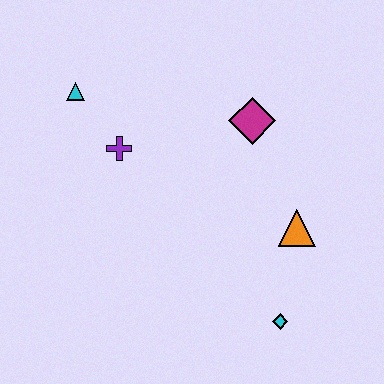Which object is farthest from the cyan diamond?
The cyan triangle is farthest from the cyan diamond.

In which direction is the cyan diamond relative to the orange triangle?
The cyan diamond is below the orange triangle.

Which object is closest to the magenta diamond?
The orange triangle is closest to the magenta diamond.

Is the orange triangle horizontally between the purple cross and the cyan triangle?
No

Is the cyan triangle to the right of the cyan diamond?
No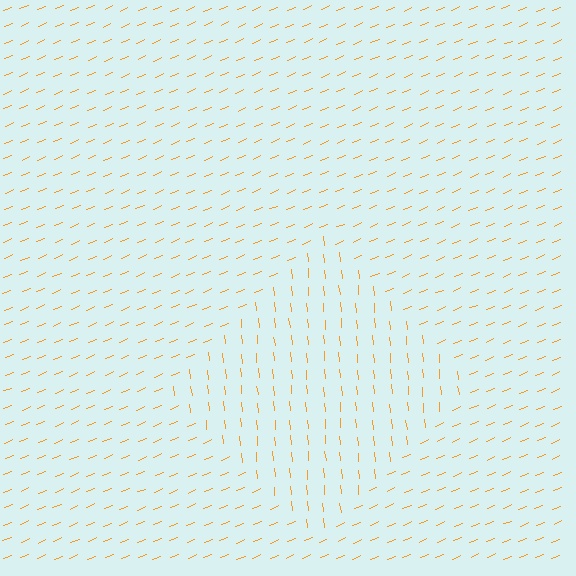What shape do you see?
I see a diamond.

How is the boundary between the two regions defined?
The boundary is defined purely by a change in line orientation (approximately 73 degrees difference). All lines are the same color and thickness.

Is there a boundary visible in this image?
Yes, there is a texture boundary formed by a change in line orientation.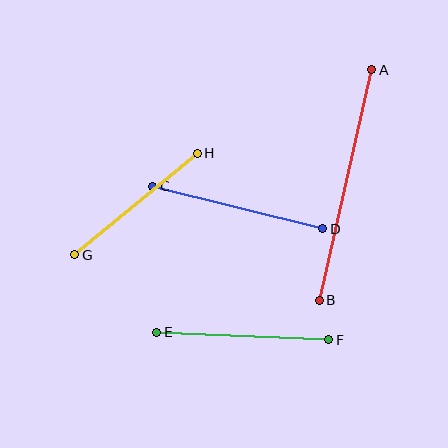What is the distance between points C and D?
The distance is approximately 175 pixels.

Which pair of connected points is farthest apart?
Points A and B are farthest apart.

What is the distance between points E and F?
The distance is approximately 173 pixels.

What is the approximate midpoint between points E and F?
The midpoint is at approximately (243, 336) pixels.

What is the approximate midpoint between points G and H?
The midpoint is at approximately (136, 204) pixels.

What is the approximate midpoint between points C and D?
The midpoint is at approximately (238, 208) pixels.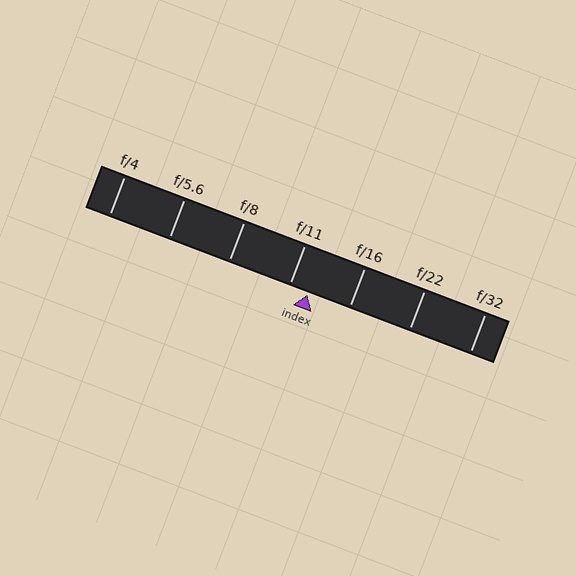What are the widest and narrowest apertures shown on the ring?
The widest aperture shown is f/4 and the narrowest is f/32.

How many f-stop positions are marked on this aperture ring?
There are 7 f-stop positions marked.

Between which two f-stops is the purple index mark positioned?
The index mark is between f/11 and f/16.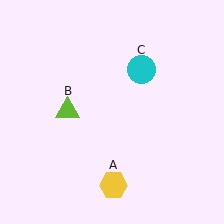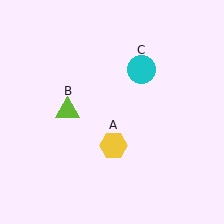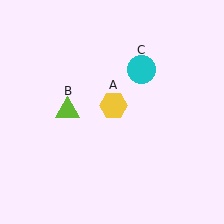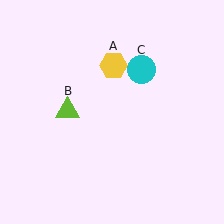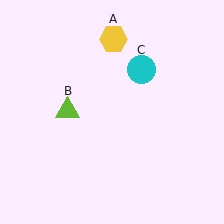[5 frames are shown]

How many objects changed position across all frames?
1 object changed position: yellow hexagon (object A).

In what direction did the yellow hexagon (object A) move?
The yellow hexagon (object A) moved up.